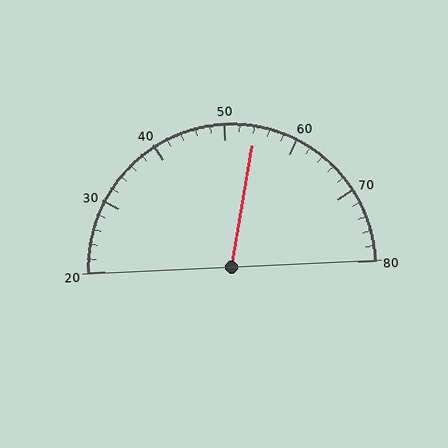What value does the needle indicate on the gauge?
The needle indicates approximately 54.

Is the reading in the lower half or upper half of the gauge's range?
The reading is in the upper half of the range (20 to 80).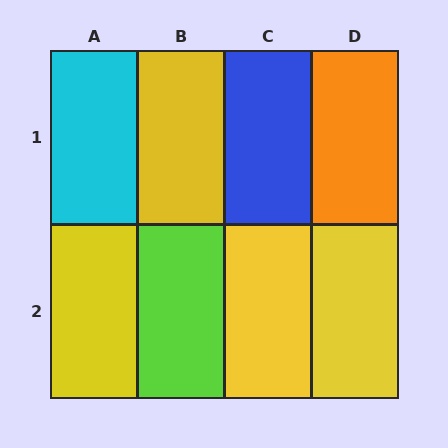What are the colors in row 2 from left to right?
Yellow, lime, yellow, yellow.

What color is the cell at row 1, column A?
Cyan.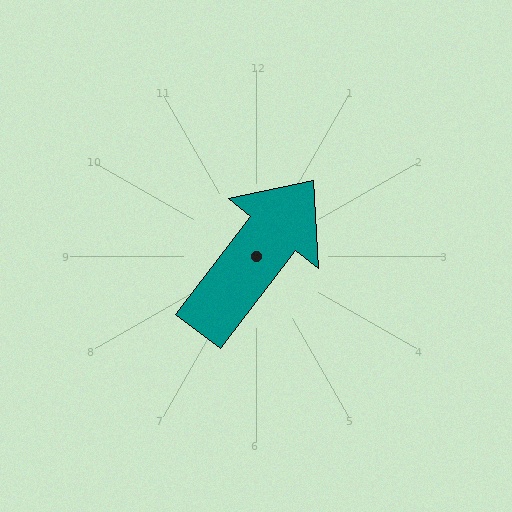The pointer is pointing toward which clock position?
Roughly 1 o'clock.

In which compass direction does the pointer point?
Northeast.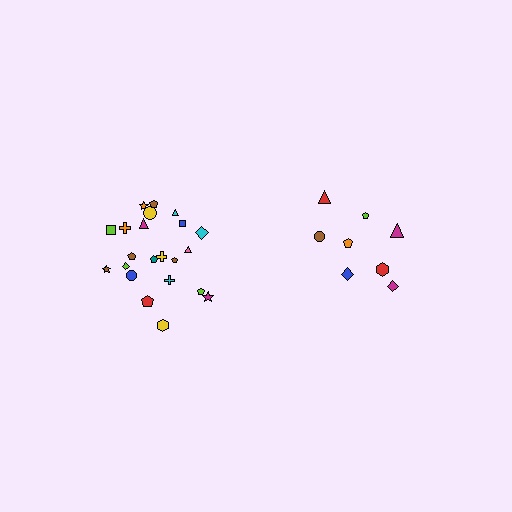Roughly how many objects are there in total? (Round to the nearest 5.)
Roughly 30 objects in total.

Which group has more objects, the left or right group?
The left group.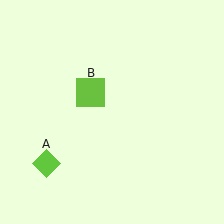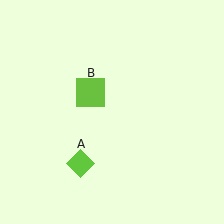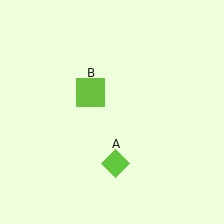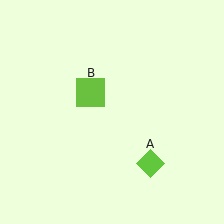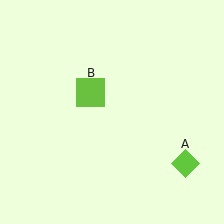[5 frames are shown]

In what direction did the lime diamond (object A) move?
The lime diamond (object A) moved right.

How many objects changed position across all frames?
1 object changed position: lime diamond (object A).